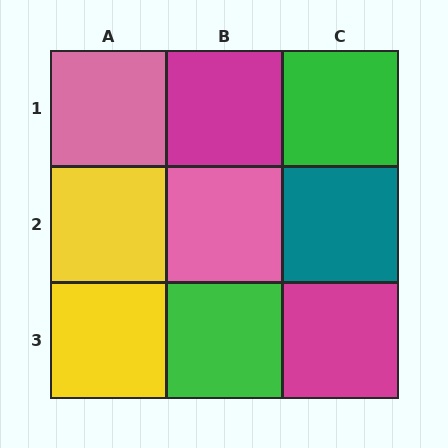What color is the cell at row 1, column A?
Pink.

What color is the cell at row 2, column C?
Teal.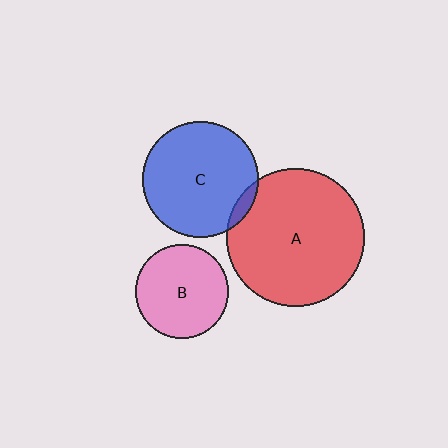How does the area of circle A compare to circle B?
Approximately 2.2 times.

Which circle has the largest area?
Circle A (red).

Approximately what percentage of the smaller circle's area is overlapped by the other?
Approximately 5%.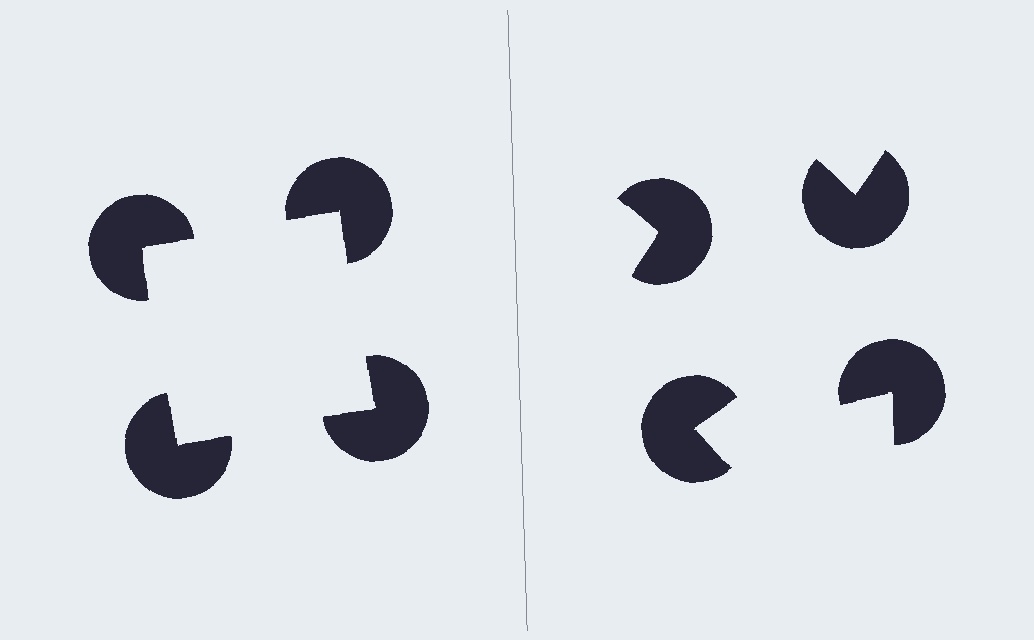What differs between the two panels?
The pac-man discs are positioned identically on both sides; only the wedge orientations differ. On the left they align to a square; on the right they are misaligned.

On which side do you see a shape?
An illusory square appears on the left side. On the right side the wedge cuts are rotated, so no coherent shape forms.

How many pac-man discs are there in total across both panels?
8 — 4 on each side.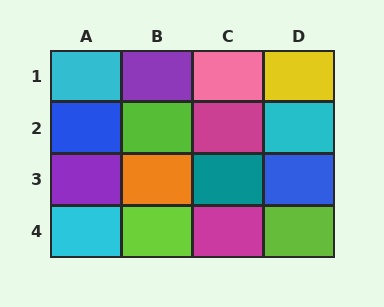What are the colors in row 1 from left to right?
Cyan, purple, pink, yellow.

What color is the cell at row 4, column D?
Lime.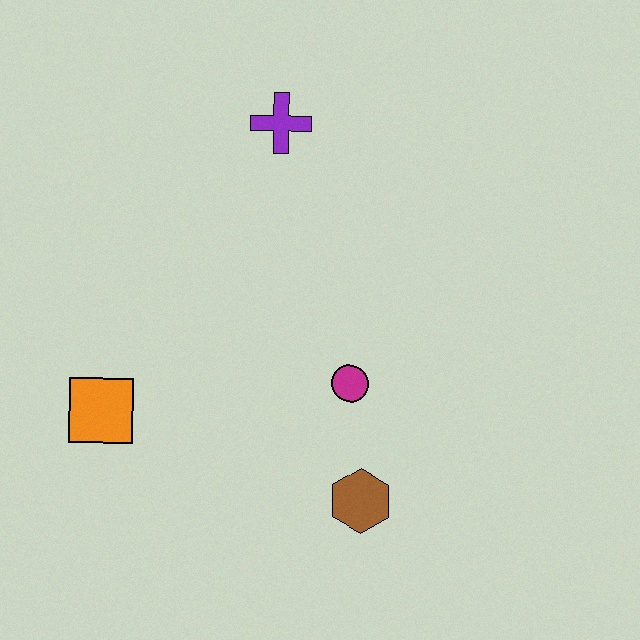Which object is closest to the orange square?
The magenta circle is closest to the orange square.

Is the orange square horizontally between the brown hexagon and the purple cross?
No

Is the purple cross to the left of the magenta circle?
Yes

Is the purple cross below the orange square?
No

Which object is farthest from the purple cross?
The brown hexagon is farthest from the purple cross.